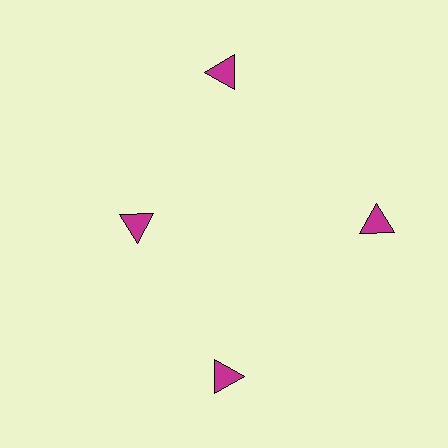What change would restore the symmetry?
The symmetry would be restored by moving it outward, back onto the ring so that all 4 triangles sit at equal angles and equal distance from the center.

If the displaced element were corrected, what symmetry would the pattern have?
It would have 4-fold rotational symmetry — the pattern would map onto itself every 90 degrees.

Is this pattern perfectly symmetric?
No. The 4 magenta triangles are arranged in a ring, but one element near the 9 o'clock position is pulled inward toward the center, breaking the 4-fold rotational symmetry.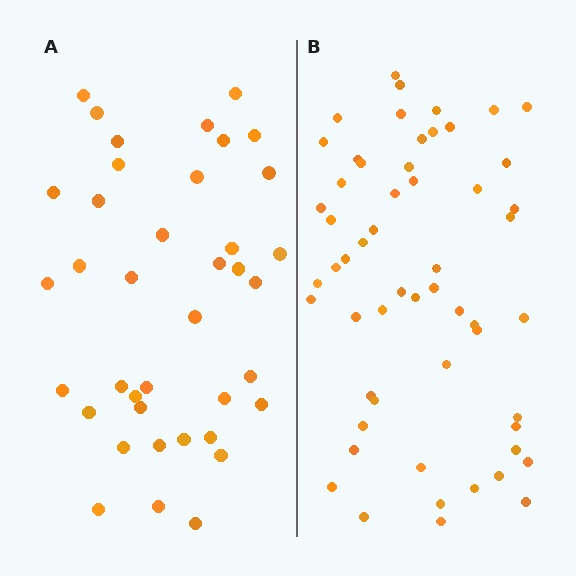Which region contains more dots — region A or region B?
Region B (the right region) has more dots.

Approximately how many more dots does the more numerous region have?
Region B has approximately 15 more dots than region A.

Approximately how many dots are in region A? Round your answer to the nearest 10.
About 40 dots. (The exact count is 39, which rounds to 40.)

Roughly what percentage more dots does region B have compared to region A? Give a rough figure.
About 45% more.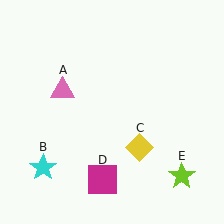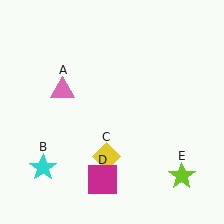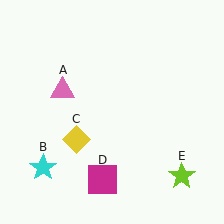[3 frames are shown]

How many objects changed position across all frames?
1 object changed position: yellow diamond (object C).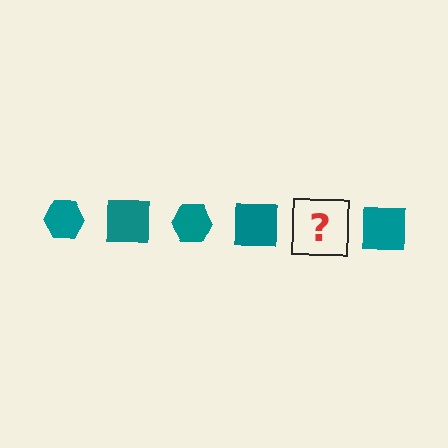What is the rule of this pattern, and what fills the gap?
The rule is that the pattern cycles through hexagon, square shapes in teal. The gap should be filled with a teal hexagon.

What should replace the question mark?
The question mark should be replaced with a teal hexagon.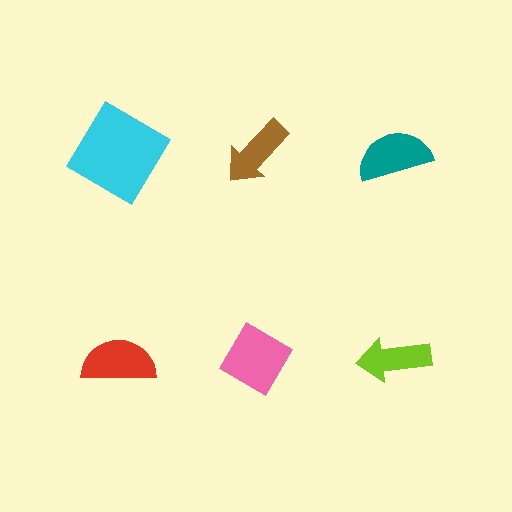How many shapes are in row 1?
3 shapes.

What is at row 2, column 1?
A red semicircle.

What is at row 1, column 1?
A cyan diamond.